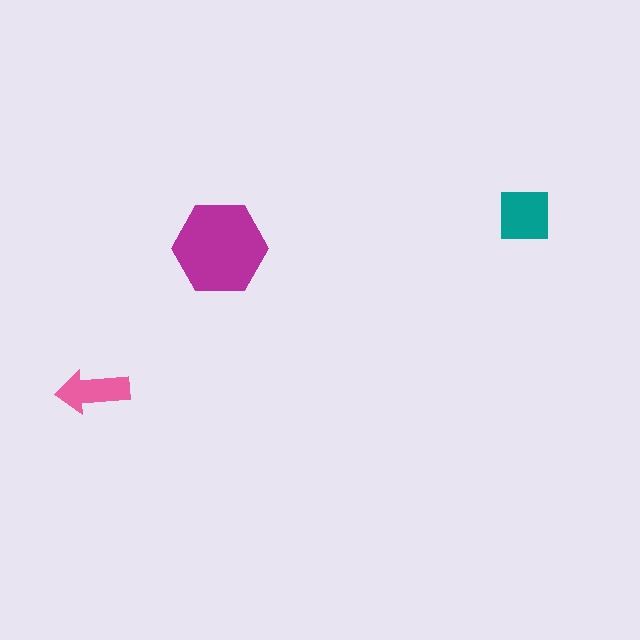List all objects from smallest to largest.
The pink arrow, the teal square, the magenta hexagon.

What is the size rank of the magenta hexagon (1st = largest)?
1st.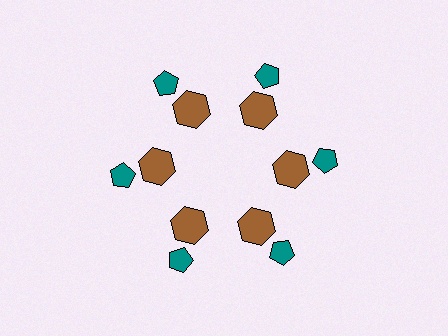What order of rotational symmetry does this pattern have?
This pattern has 6-fold rotational symmetry.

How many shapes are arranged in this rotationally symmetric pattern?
There are 12 shapes, arranged in 6 groups of 2.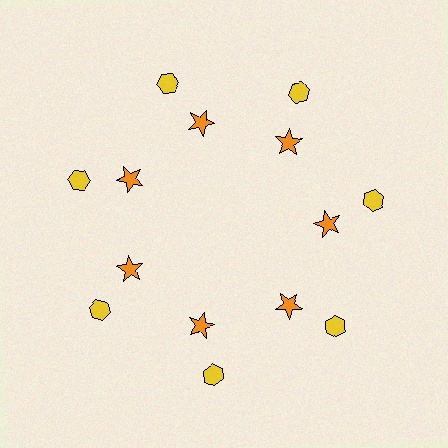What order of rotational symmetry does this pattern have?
This pattern has 7-fold rotational symmetry.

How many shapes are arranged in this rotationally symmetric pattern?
There are 14 shapes, arranged in 7 groups of 2.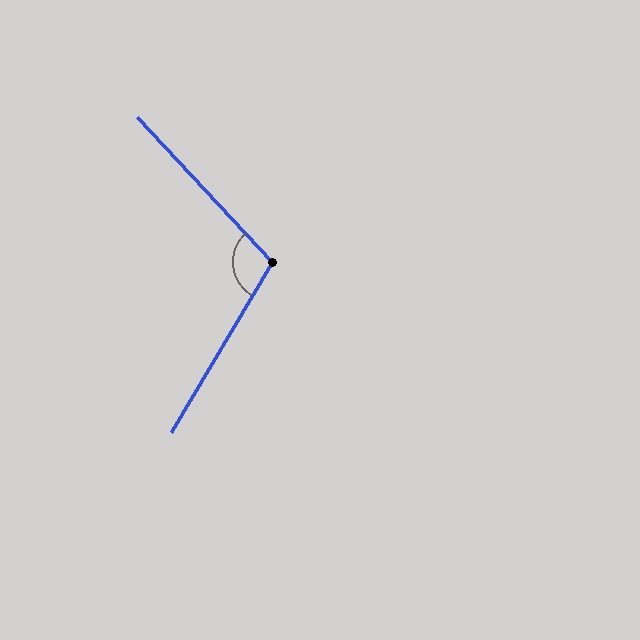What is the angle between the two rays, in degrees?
Approximately 106 degrees.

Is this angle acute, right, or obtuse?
It is obtuse.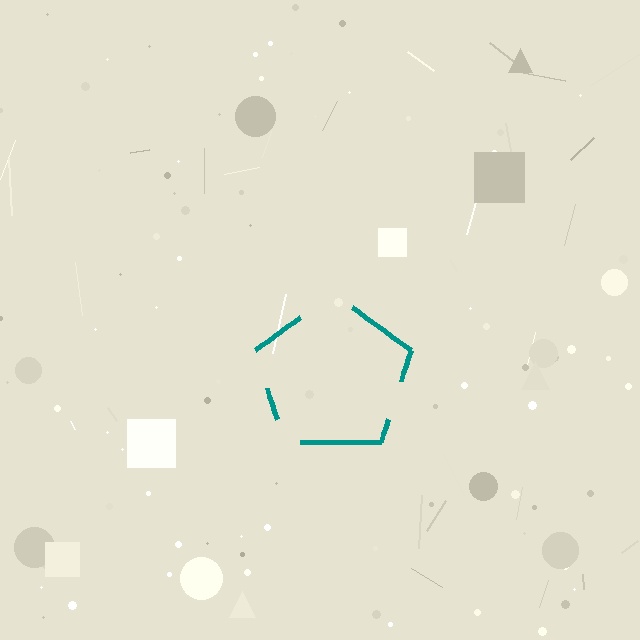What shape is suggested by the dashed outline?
The dashed outline suggests a pentagon.